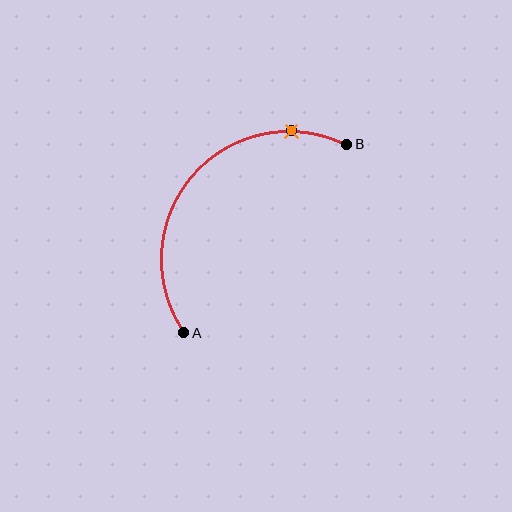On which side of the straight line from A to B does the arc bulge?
The arc bulges above and to the left of the straight line connecting A and B.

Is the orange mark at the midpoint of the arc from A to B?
No. The orange mark lies on the arc but is closer to endpoint B. The arc midpoint would be at the point on the curve equidistant along the arc from both A and B.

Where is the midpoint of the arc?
The arc midpoint is the point on the curve farthest from the straight line joining A and B. It sits above and to the left of that line.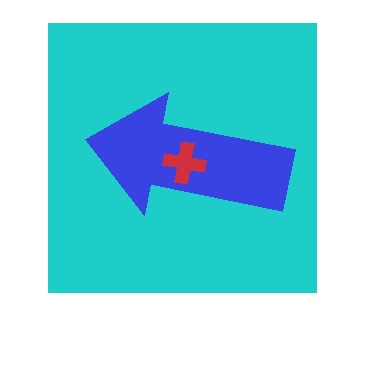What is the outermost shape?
The cyan square.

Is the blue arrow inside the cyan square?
Yes.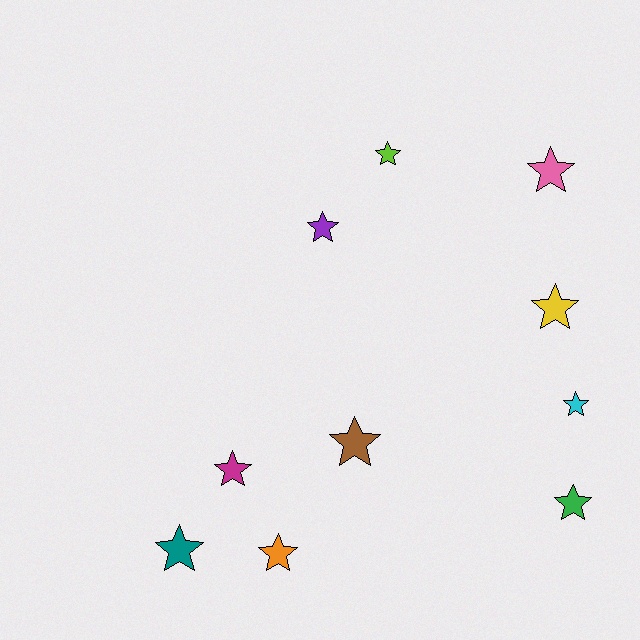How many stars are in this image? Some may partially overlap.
There are 10 stars.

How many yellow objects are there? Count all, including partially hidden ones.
There is 1 yellow object.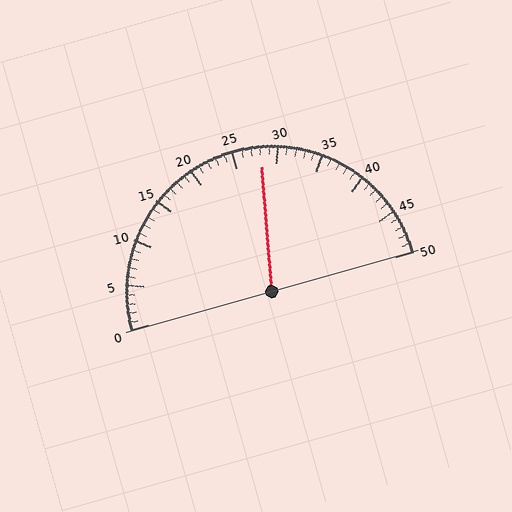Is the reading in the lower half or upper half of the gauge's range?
The reading is in the upper half of the range (0 to 50).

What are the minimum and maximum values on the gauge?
The gauge ranges from 0 to 50.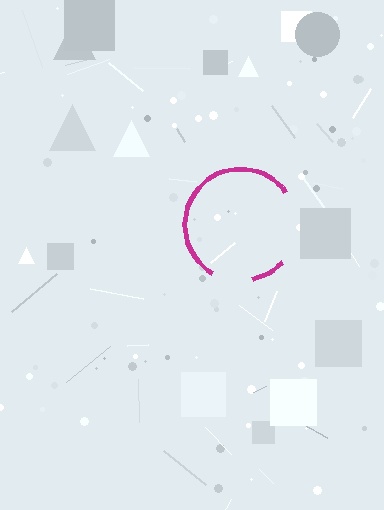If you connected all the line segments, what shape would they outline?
They would outline a circle.